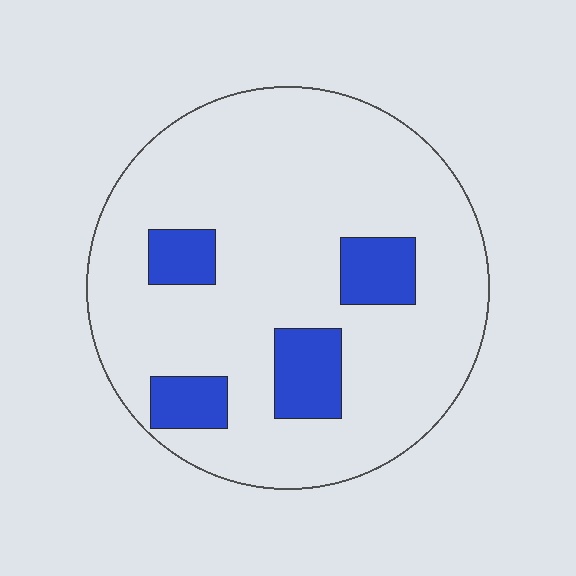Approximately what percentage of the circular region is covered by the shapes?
Approximately 15%.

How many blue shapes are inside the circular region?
4.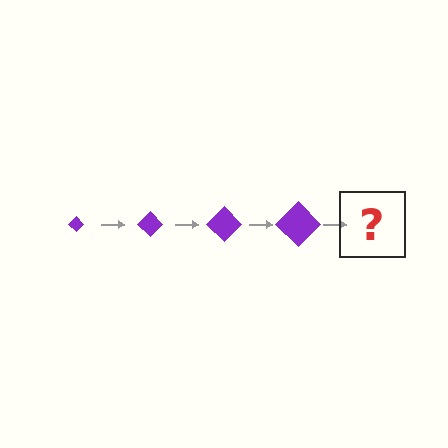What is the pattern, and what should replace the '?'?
The pattern is that the diamond gets progressively larger each step. The '?' should be a purple diamond, larger than the previous one.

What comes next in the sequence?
The next element should be a purple diamond, larger than the previous one.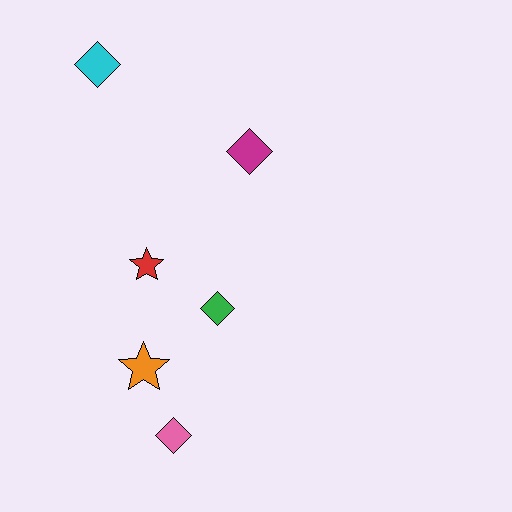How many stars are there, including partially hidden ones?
There are 2 stars.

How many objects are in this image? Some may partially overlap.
There are 6 objects.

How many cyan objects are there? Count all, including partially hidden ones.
There is 1 cyan object.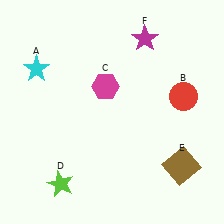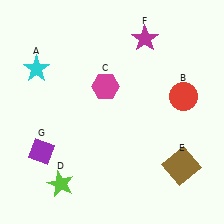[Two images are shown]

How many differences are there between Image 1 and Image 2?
There is 1 difference between the two images.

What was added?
A purple diamond (G) was added in Image 2.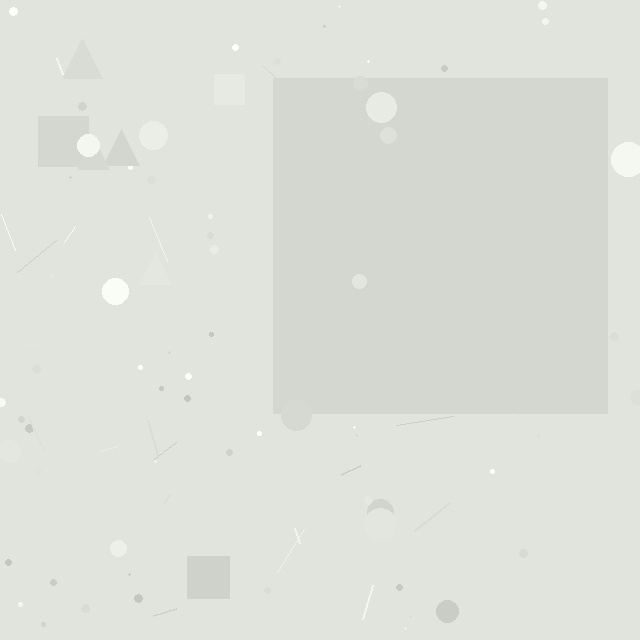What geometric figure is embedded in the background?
A square is embedded in the background.